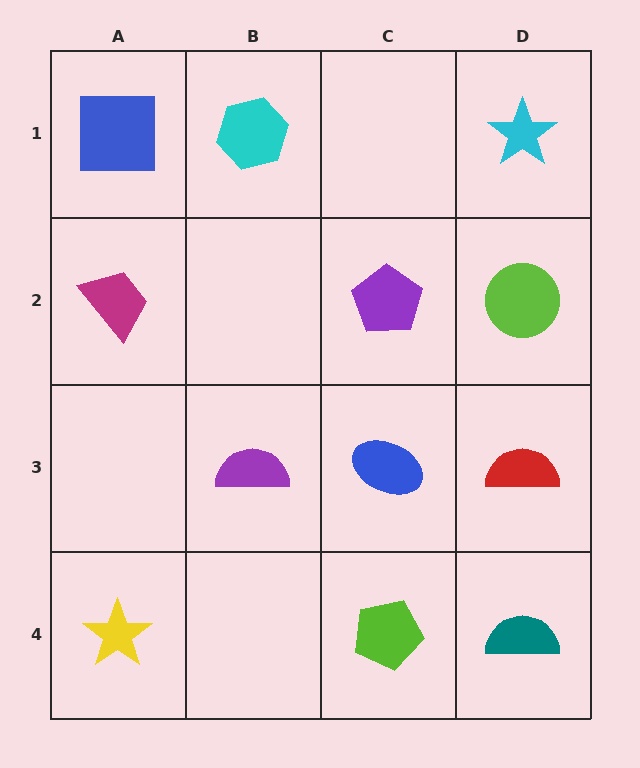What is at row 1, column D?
A cyan star.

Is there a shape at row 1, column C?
No, that cell is empty.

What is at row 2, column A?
A magenta trapezoid.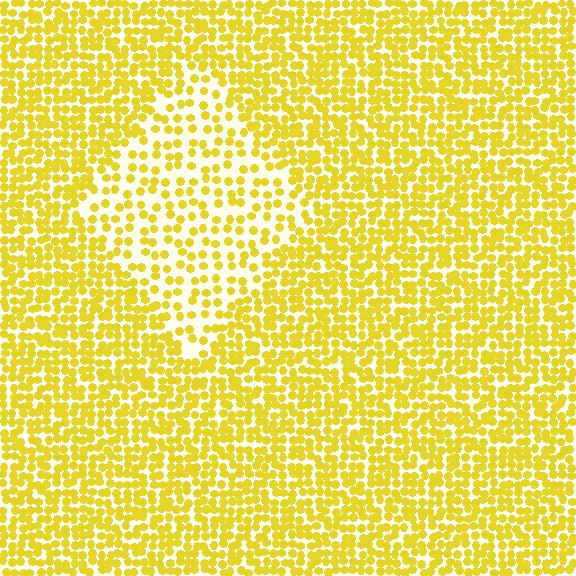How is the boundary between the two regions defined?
The boundary is defined by a change in element density (approximately 2.0x ratio). All elements are the same color, size, and shape.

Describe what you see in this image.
The image contains small yellow elements arranged at two different densities. A diamond-shaped region is visible where the elements are less densely packed than the surrounding area.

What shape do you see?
I see a diamond.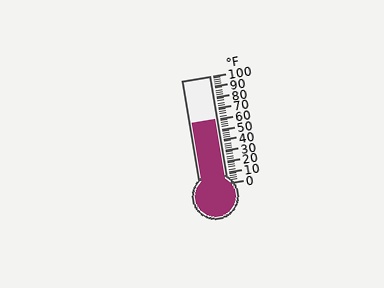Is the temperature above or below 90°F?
The temperature is below 90°F.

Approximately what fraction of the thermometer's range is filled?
The thermometer is filled to approximately 60% of its range.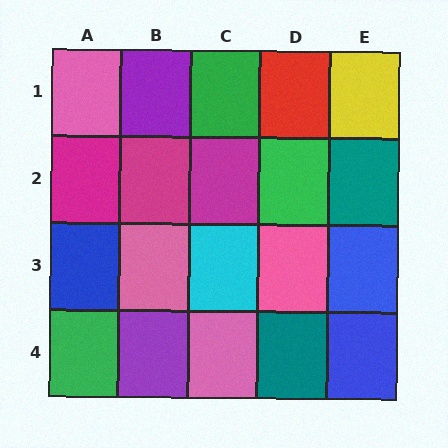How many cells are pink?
4 cells are pink.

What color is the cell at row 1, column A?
Pink.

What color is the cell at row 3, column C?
Cyan.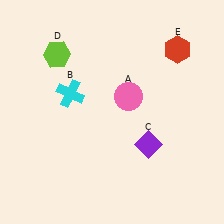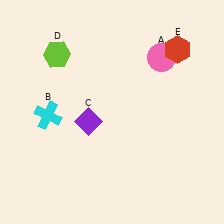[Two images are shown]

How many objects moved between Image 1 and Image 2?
3 objects moved between the two images.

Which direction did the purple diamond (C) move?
The purple diamond (C) moved left.